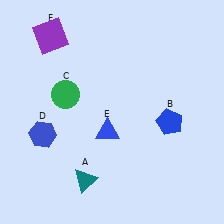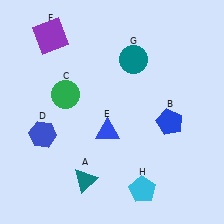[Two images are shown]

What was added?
A teal circle (G), a cyan pentagon (H) were added in Image 2.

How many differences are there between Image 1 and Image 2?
There are 2 differences between the two images.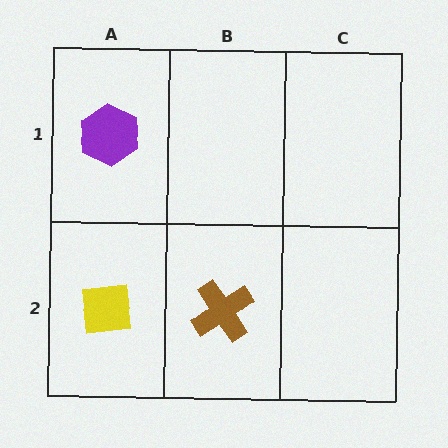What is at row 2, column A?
A yellow square.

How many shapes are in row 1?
1 shape.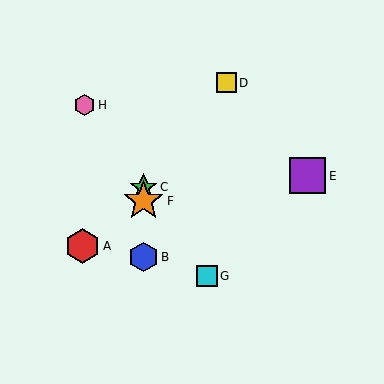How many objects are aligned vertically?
3 objects (B, C, F) are aligned vertically.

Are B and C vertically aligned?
Yes, both are at x≈143.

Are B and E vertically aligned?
No, B is at x≈143 and E is at x≈308.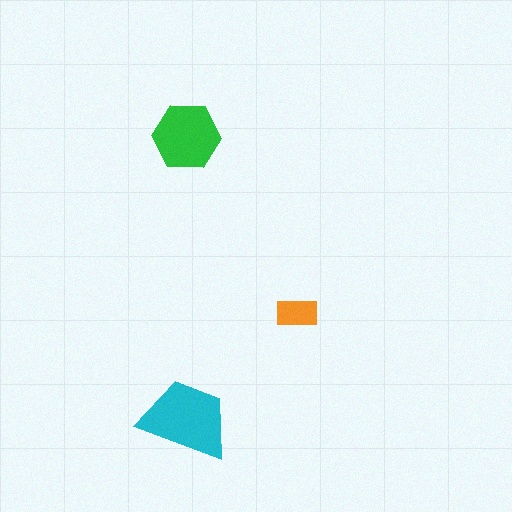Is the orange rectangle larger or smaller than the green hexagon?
Smaller.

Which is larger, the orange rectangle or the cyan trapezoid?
The cyan trapezoid.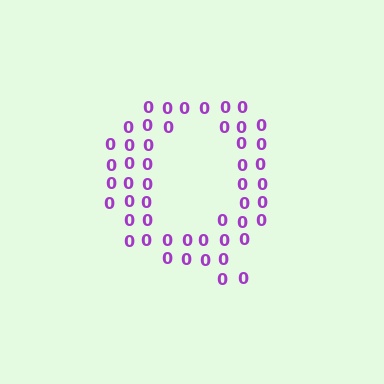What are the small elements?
The small elements are digit 0's.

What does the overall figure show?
The overall figure shows the letter Q.